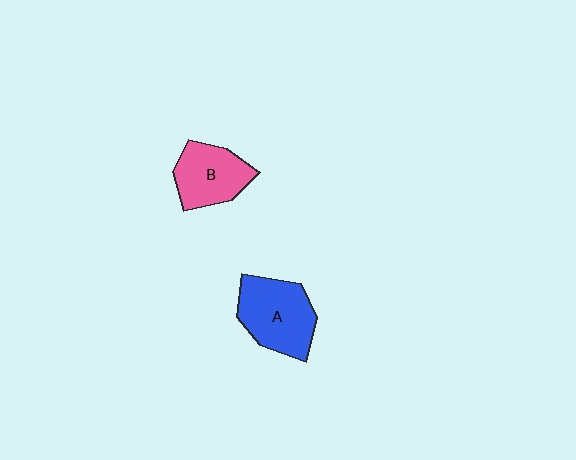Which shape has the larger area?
Shape A (blue).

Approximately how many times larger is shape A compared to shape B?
Approximately 1.3 times.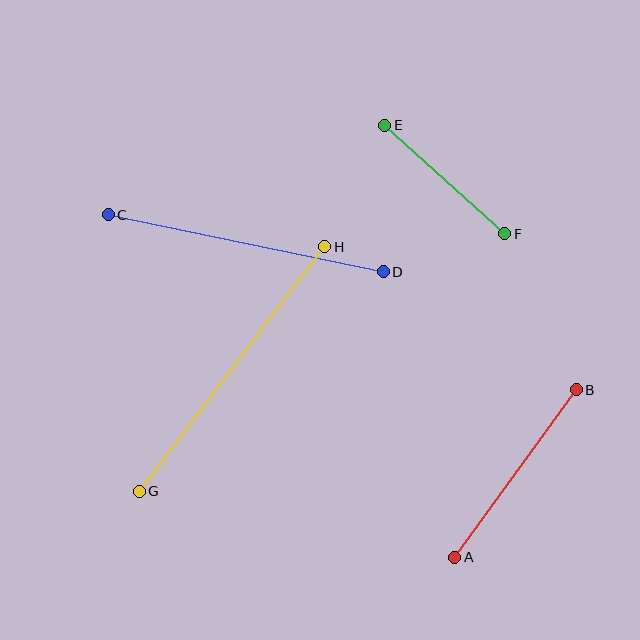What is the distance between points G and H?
The distance is approximately 307 pixels.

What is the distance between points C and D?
The distance is approximately 281 pixels.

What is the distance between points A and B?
The distance is approximately 207 pixels.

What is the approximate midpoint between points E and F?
The midpoint is at approximately (445, 180) pixels.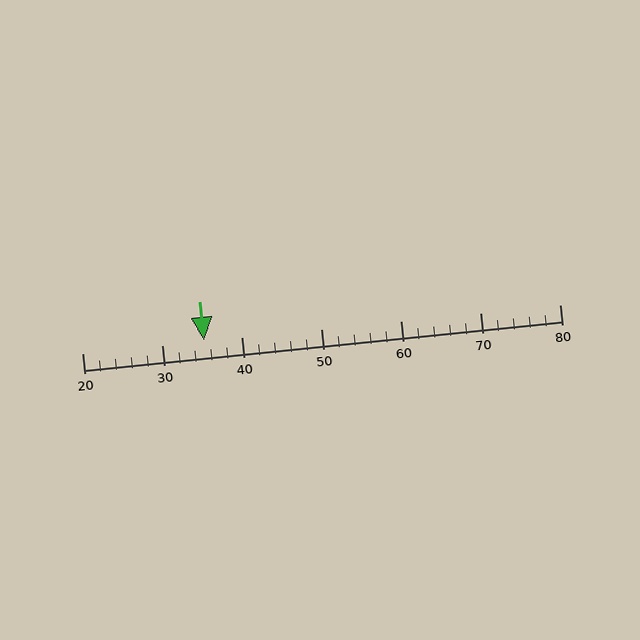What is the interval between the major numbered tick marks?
The major tick marks are spaced 10 units apart.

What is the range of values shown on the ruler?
The ruler shows values from 20 to 80.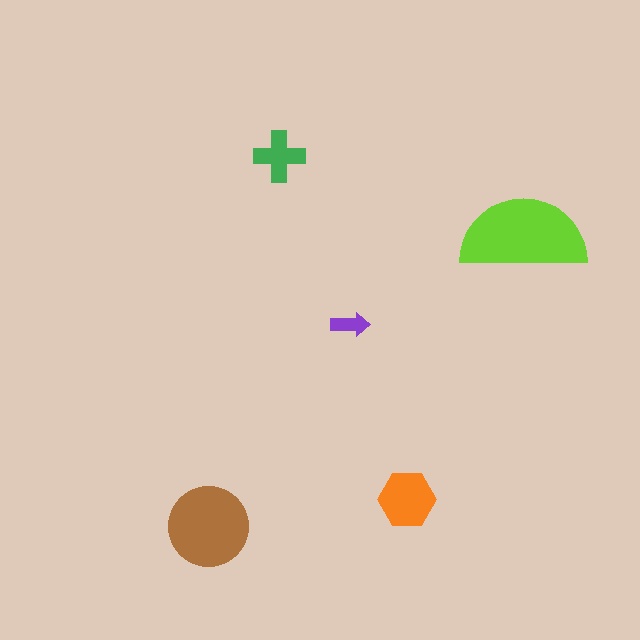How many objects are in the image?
There are 5 objects in the image.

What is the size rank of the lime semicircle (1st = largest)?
1st.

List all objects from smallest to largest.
The purple arrow, the green cross, the orange hexagon, the brown circle, the lime semicircle.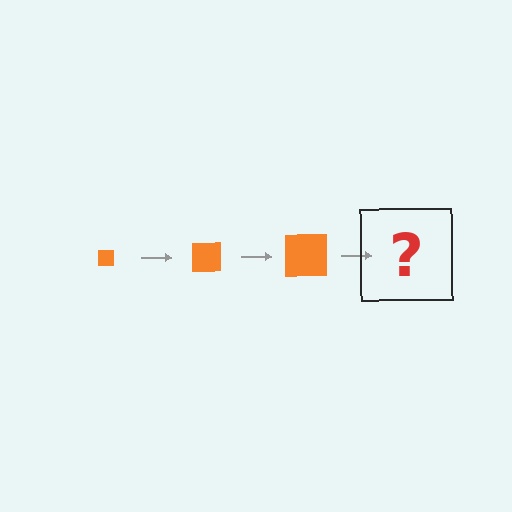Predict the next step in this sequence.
The next step is an orange square, larger than the previous one.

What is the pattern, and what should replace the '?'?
The pattern is that the square gets progressively larger each step. The '?' should be an orange square, larger than the previous one.